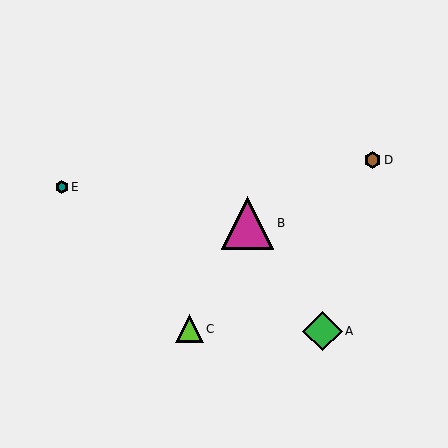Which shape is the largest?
The magenta triangle (labeled B) is the largest.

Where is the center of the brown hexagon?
The center of the brown hexagon is at (373, 160).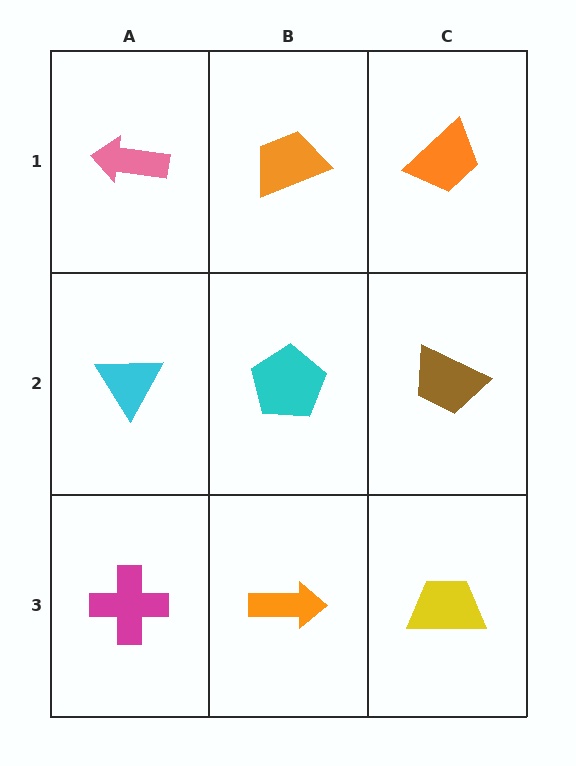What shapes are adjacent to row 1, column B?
A cyan pentagon (row 2, column B), a pink arrow (row 1, column A), an orange trapezoid (row 1, column C).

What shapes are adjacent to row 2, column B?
An orange trapezoid (row 1, column B), an orange arrow (row 3, column B), a cyan triangle (row 2, column A), a brown trapezoid (row 2, column C).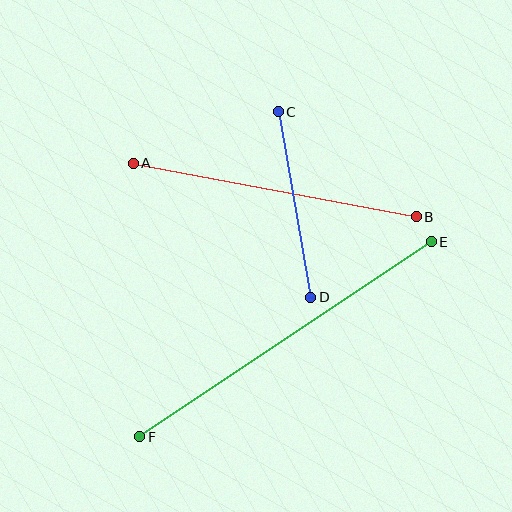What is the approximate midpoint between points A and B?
The midpoint is at approximately (275, 190) pixels.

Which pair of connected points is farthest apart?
Points E and F are farthest apart.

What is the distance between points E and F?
The distance is approximately 351 pixels.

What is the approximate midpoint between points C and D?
The midpoint is at approximately (294, 204) pixels.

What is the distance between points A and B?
The distance is approximately 288 pixels.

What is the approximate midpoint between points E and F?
The midpoint is at approximately (286, 339) pixels.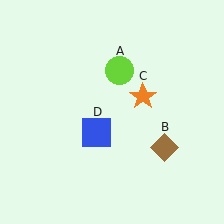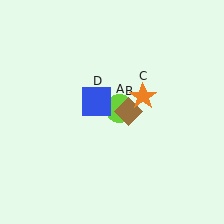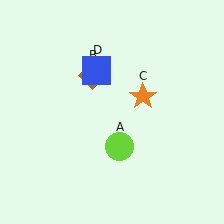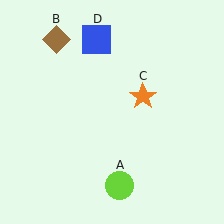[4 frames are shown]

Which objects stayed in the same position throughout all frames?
Orange star (object C) remained stationary.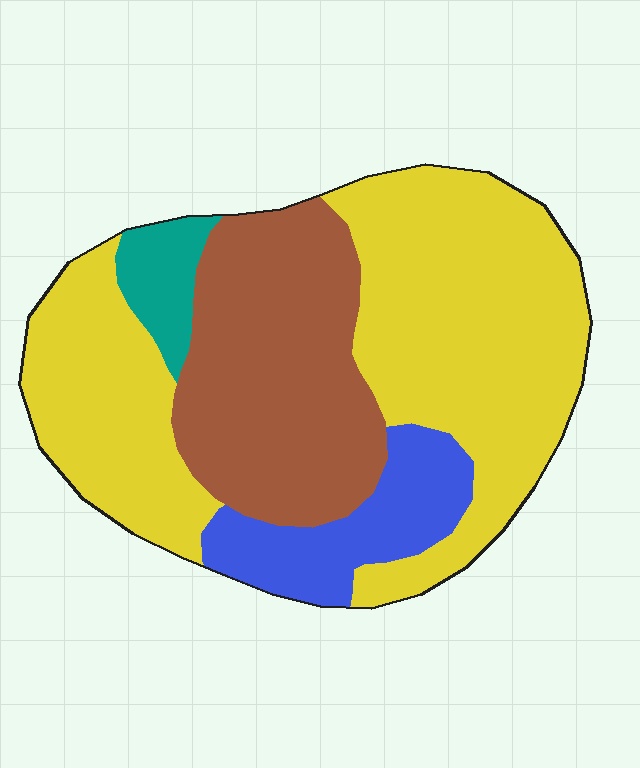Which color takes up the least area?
Teal, at roughly 5%.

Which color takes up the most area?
Yellow, at roughly 55%.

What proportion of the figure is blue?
Blue covers around 10% of the figure.